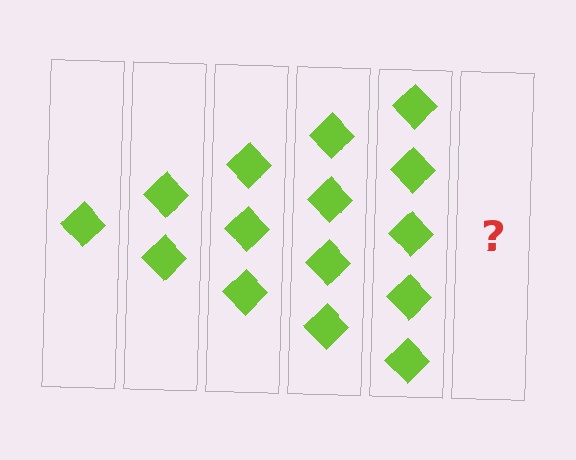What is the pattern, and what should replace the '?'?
The pattern is that each step adds one more diamond. The '?' should be 6 diamonds.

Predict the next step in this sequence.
The next step is 6 diamonds.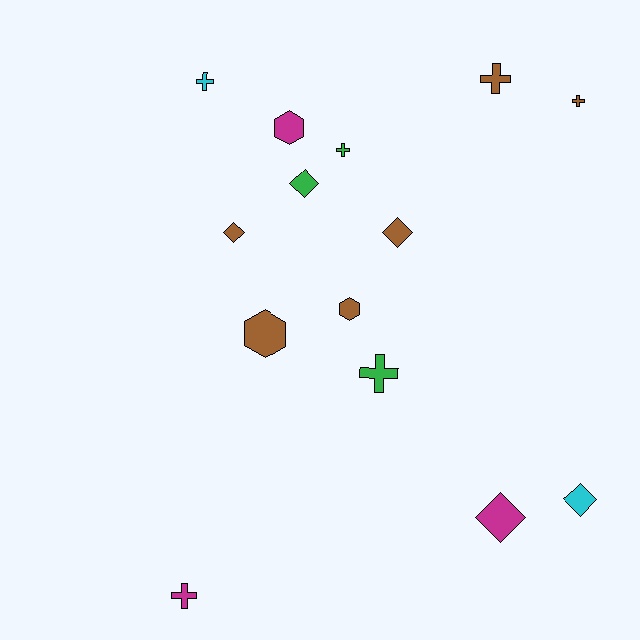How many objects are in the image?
There are 14 objects.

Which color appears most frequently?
Brown, with 6 objects.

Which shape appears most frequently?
Cross, with 6 objects.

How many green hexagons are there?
There are no green hexagons.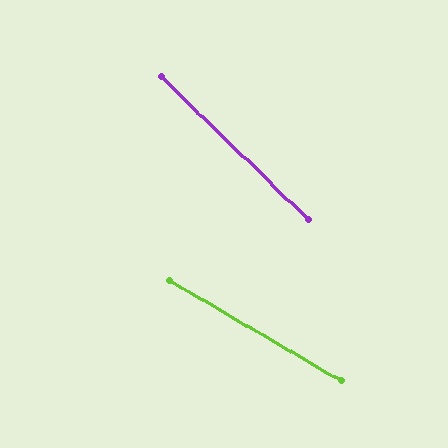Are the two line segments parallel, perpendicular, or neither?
Neither parallel nor perpendicular — they differ by about 14°.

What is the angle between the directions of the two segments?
Approximately 14 degrees.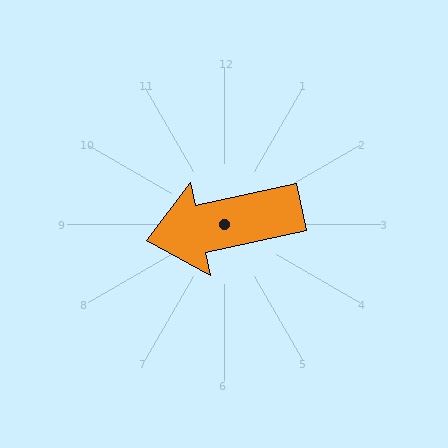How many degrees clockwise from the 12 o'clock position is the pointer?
Approximately 258 degrees.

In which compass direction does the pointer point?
West.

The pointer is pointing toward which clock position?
Roughly 9 o'clock.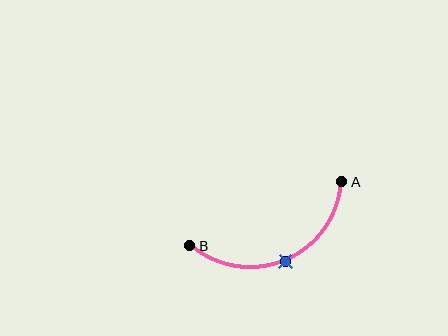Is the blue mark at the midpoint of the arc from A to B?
Yes. The blue mark lies on the arc at equal arc-length from both A and B — it is the arc midpoint.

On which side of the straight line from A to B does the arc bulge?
The arc bulges below the straight line connecting A and B.